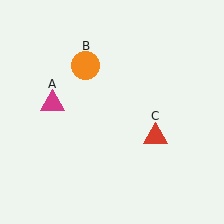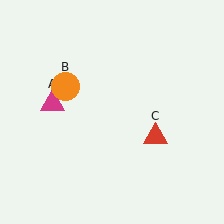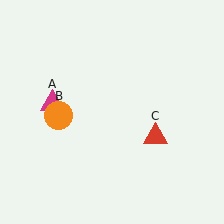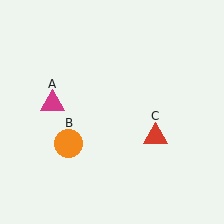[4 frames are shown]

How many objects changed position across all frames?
1 object changed position: orange circle (object B).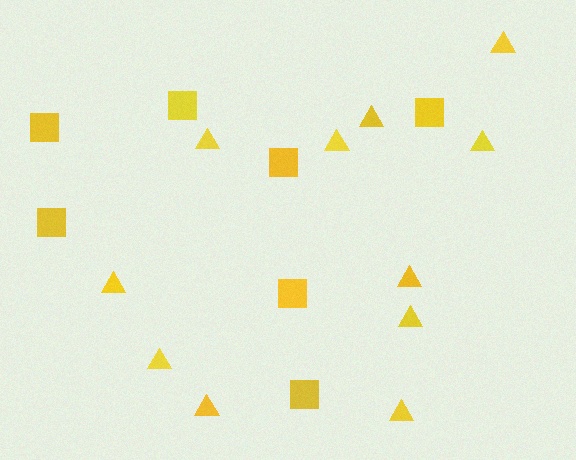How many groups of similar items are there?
There are 2 groups: one group of squares (7) and one group of triangles (11).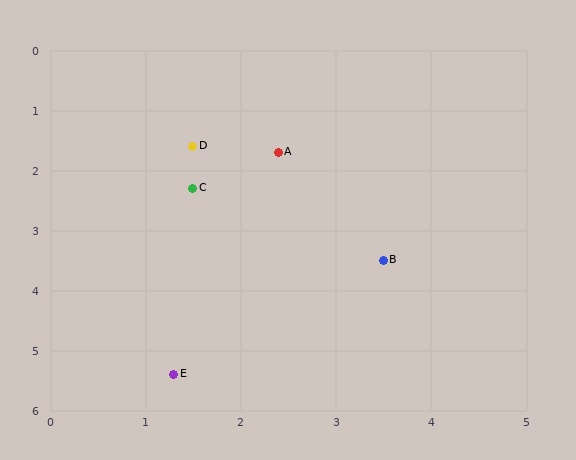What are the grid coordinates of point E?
Point E is at approximately (1.3, 5.4).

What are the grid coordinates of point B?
Point B is at approximately (3.5, 3.5).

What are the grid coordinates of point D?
Point D is at approximately (1.5, 1.6).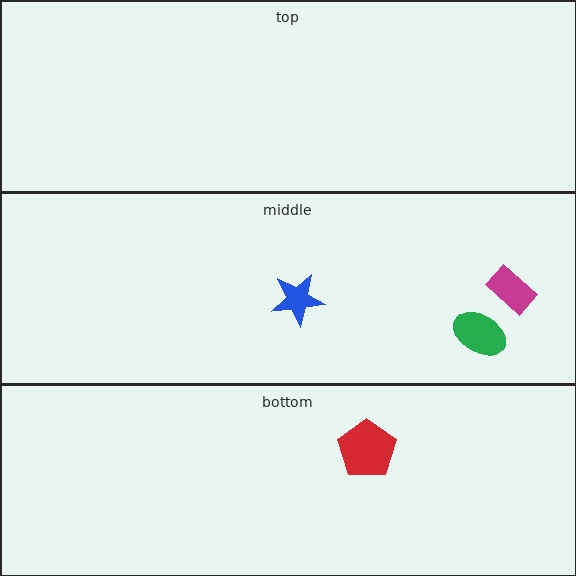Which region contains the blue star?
The middle region.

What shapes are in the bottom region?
The red pentagon.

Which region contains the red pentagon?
The bottom region.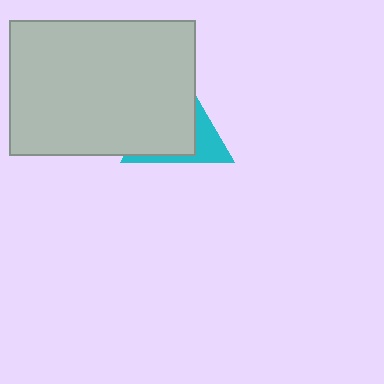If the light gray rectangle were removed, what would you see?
You would see the complete cyan triangle.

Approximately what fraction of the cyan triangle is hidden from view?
Roughly 66% of the cyan triangle is hidden behind the light gray rectangle.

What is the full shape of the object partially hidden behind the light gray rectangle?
The partially hidden object is a cyan triangle.